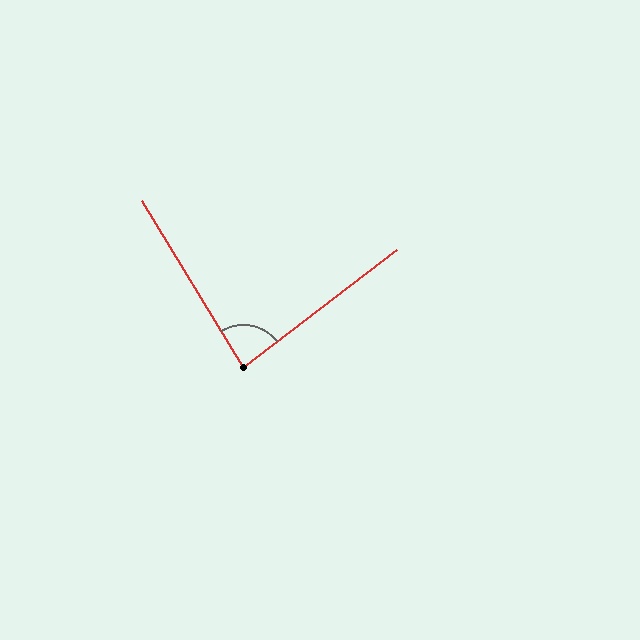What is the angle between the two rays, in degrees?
Approximately 84 degrees.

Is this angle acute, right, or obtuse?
It is acute.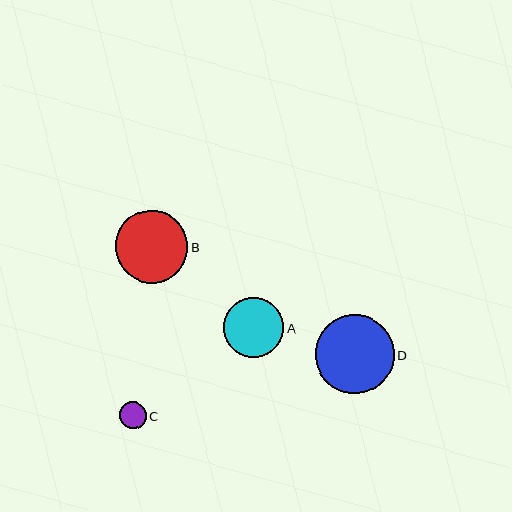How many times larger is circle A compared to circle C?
Circle A is approximately 2.2 times the size of circle C.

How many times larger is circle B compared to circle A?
Circle B is approximately 1.2 times the size of circle A.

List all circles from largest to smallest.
From largest to smallest: D, B, A, C.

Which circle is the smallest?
Circle C is the smallest with a size of approximately 27 pixels.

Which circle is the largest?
Circle D is the largest with a size of approximately 79 pixels.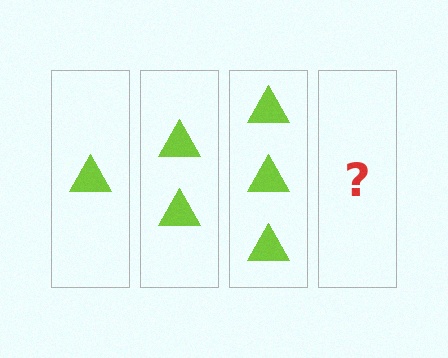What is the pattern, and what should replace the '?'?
The pattern is that each step adds one more triangle. The '?' should be 4 triangles.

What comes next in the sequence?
The next element should be 4 triangles.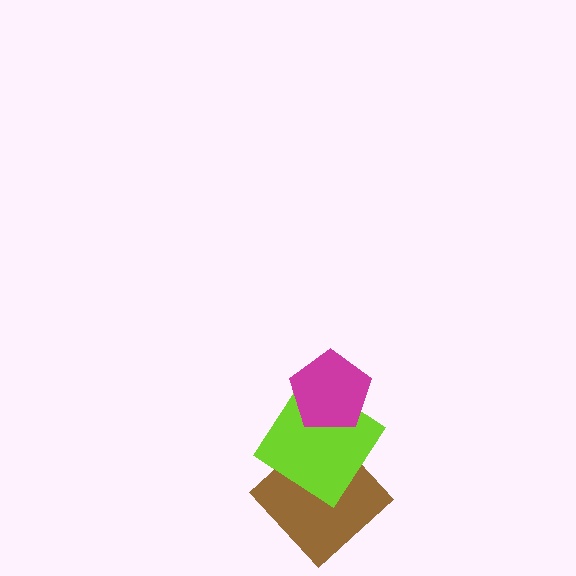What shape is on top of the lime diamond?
The magenta pentagon is on top of the lime diamond.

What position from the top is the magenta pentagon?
The magenta pentagon is 1st from the top.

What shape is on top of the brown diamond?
The lime diamond is on top of the brown diamond.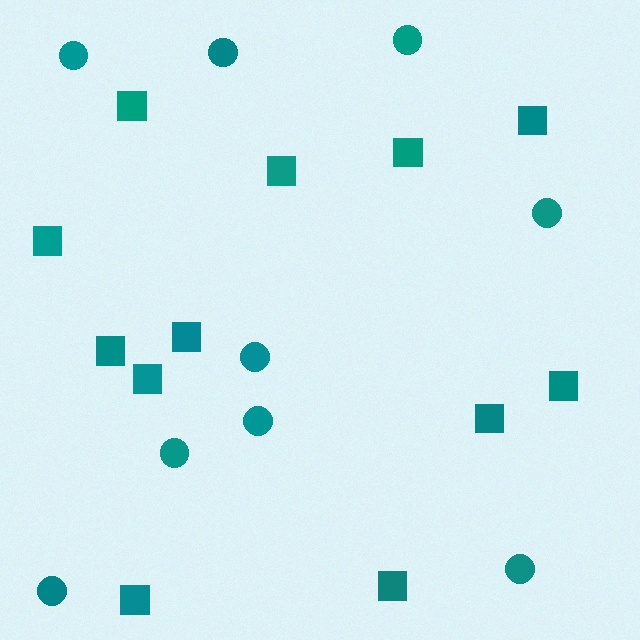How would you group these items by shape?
There are 2 groups: one group of circles (9) and one group of squares (12).